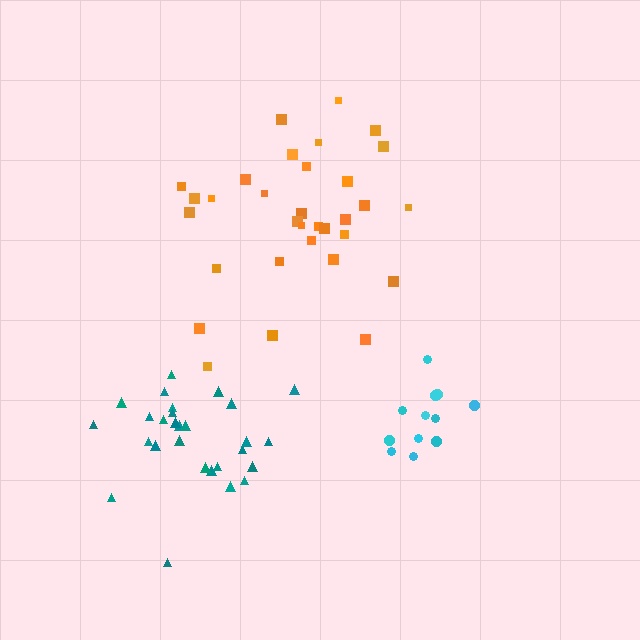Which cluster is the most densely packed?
Cyan.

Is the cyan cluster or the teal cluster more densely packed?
Cyan.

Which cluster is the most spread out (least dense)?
Orange.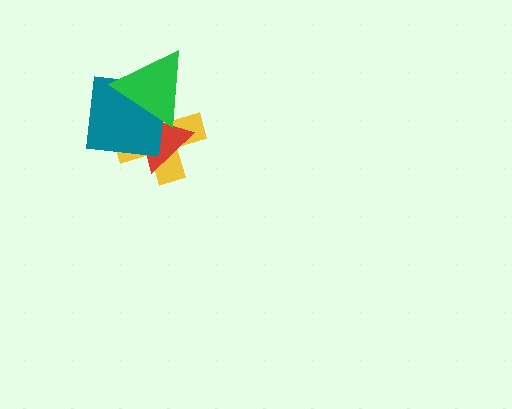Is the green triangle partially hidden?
No, no other shape covers it.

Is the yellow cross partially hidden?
Yes, it is partially covered by another shape.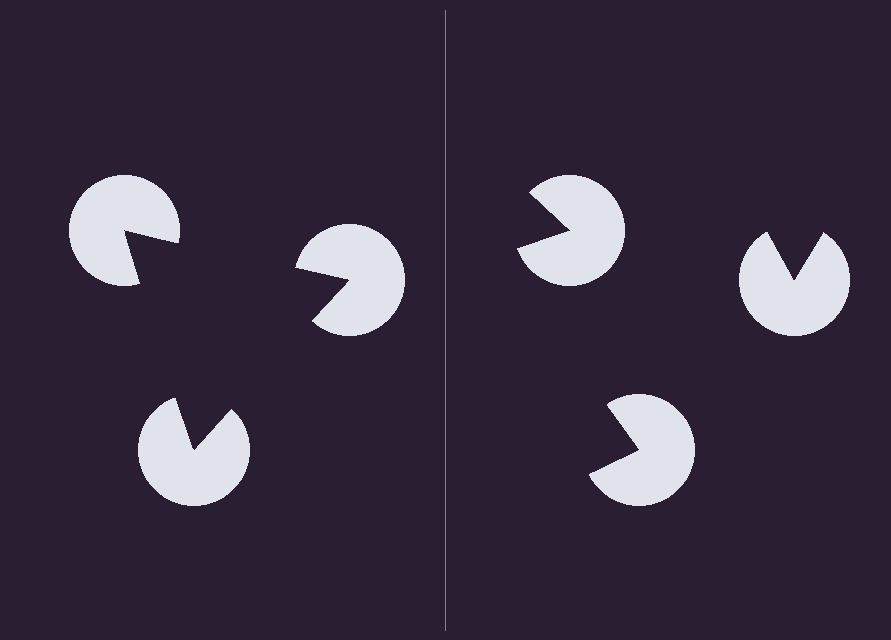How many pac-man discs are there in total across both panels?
6 — 3 on each side.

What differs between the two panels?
The pac-man discs are positioned identically on both sides; only the wedge orientations differ. On the left they align to a triangle; on the right they are misaligned.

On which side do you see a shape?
An illusory triangle appears on the left side. On the right side the wedge cuts are rotated, so no coherent shape forms.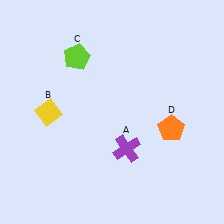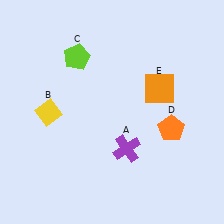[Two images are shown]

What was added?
An orange square (E) was added in Image 2.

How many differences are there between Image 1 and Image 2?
There is 1 difference between the two images.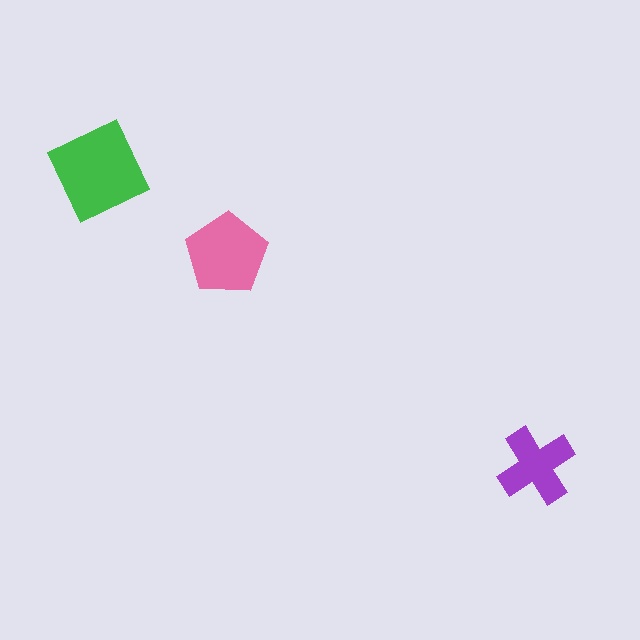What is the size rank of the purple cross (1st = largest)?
3rd.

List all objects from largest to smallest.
The green diamond, the pink pentagon, the purple cross.